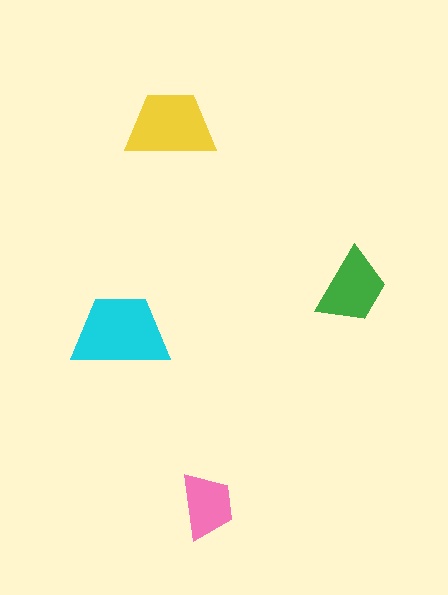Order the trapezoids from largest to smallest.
the cyan one, the yellow one, the green one, the pink one.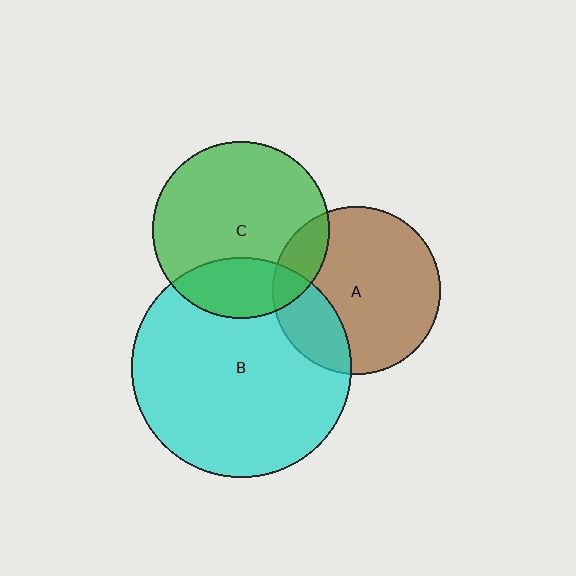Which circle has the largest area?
Circle B (cyan).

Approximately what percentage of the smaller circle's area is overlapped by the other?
Approximately 15%.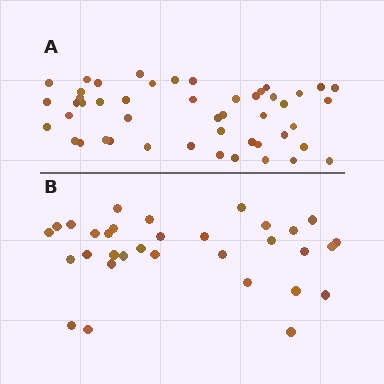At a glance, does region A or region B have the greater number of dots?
Region A (the top region) has more dots.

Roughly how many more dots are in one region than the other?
Region A has approximately 15 more dots than region B.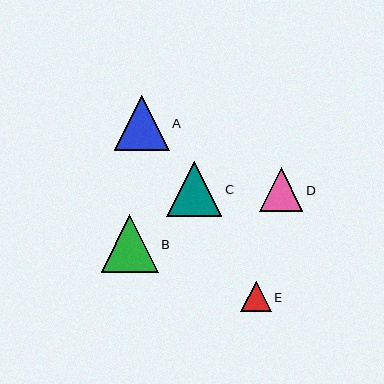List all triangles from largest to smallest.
From largest to smallest: B, C, A, D, E.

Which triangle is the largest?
Triangle B is the largest with a size of approximately 57 pixels.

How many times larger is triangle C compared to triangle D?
Triangle C is approximately 1.3 times the size of triangle D.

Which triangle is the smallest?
Triangle E is the smallest with a size of approximately 30 pixels.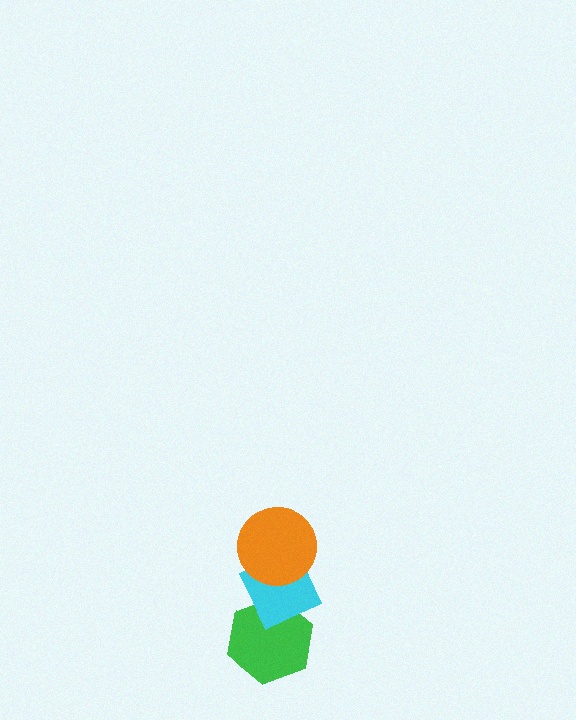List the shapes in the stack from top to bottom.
From top to bottom: the orange circle, the cyan diamond, the green hexagon.